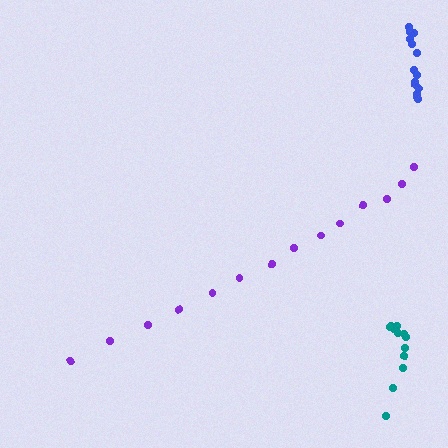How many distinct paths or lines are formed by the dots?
There are 3 distinct paths.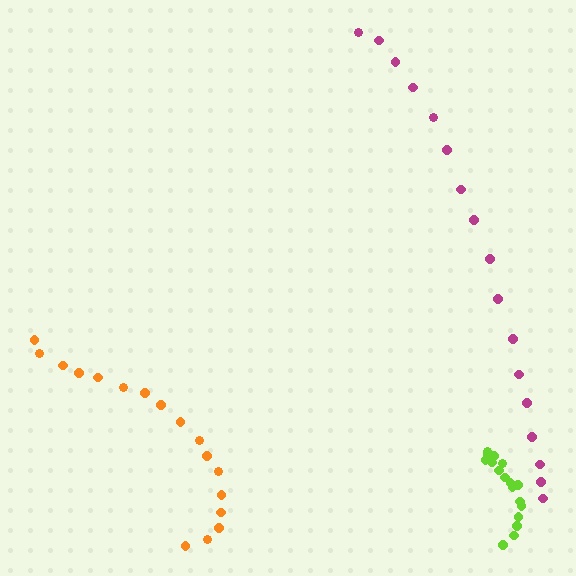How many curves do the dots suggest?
There are 3 distinct paths.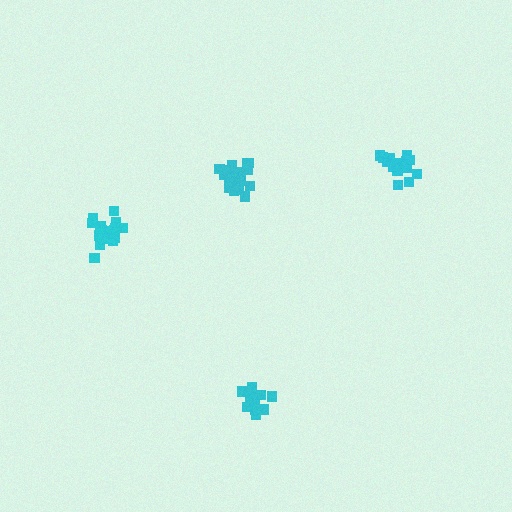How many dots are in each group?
Group 1: 12 dots, Group 2: 14 dots, Group 3: 18 dots, Group 4: 17 dots (61 total).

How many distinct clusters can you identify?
There are 4 distinct clusters.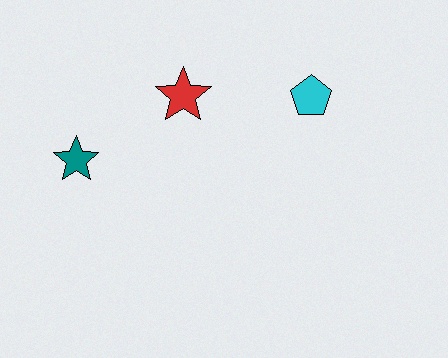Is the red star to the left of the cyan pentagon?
Yes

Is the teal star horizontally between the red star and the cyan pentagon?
No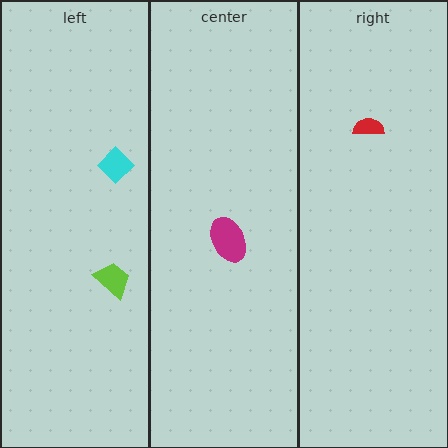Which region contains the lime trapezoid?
The left region.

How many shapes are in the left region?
2.